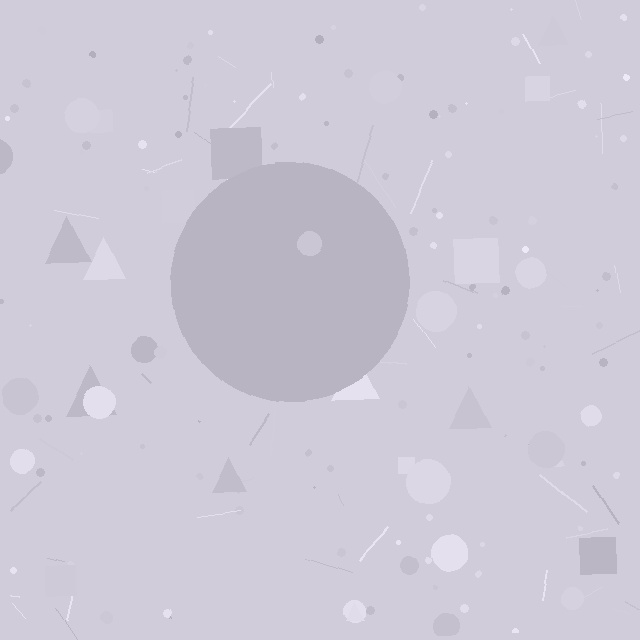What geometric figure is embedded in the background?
A circle is embedded in the background.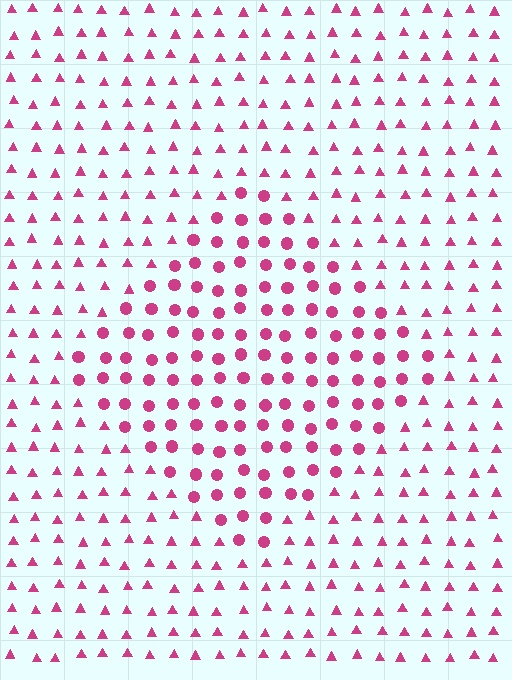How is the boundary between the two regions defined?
The boundary is defined by a change in element shape: circles inside vs. triangles outside. All elements share the same color and spacing.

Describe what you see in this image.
The image is filled with small magenta elements arranged in a uniform grid. A diamond-shaped region contains circles, while the surrounding area contains triangles. The boundary is defined purely by the change in element shape.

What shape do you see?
I see a diamond.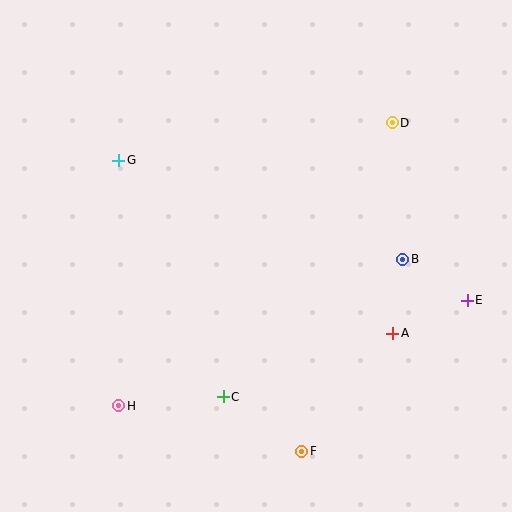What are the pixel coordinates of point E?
Point E is at (467, 300).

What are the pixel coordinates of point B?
Point B is at (403, 259).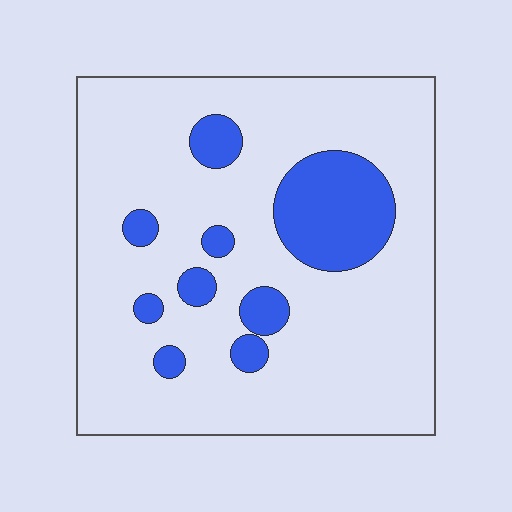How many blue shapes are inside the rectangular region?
9.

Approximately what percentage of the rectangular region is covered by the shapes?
Approximately 15%.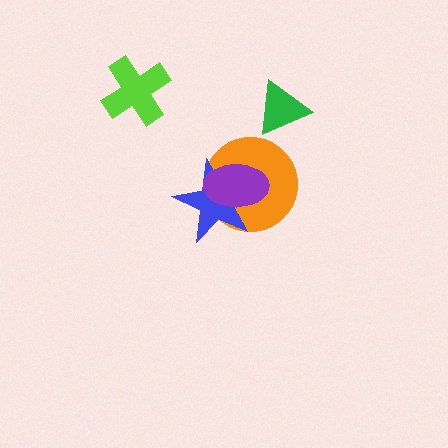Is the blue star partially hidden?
Yes, it is partially covered by another shape.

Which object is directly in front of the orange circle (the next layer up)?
The blue star is directly in front of the orange circle.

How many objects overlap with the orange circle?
2 objects overlap with the orange circle.